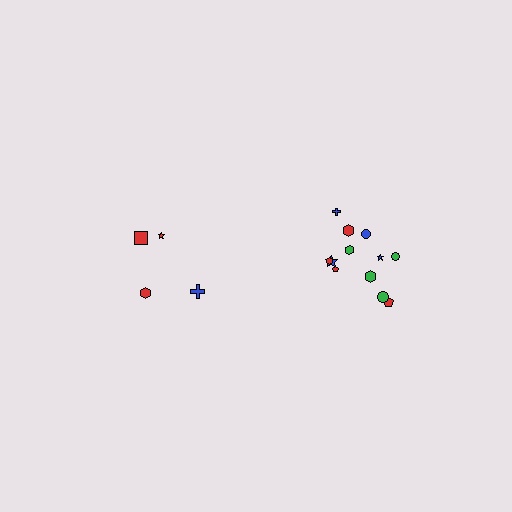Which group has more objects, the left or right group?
The right group.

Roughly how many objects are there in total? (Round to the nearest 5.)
Roughly 15 objects in total.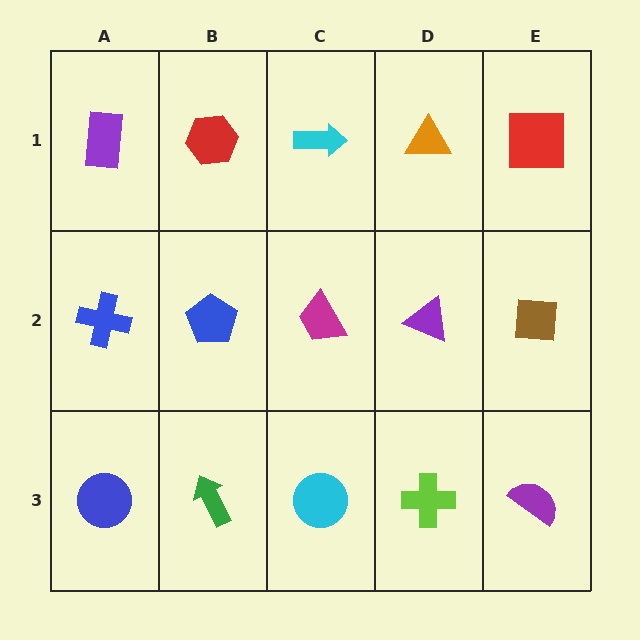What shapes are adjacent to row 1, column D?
A purple triangle (row 2, column D), a cyan arrow (row 1, column C), a red square (row 1, column E).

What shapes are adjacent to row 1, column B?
A blue pentagon (row 2, column B), a purple rectangle (row 1, column A), a cyan arrow (row 1, column C).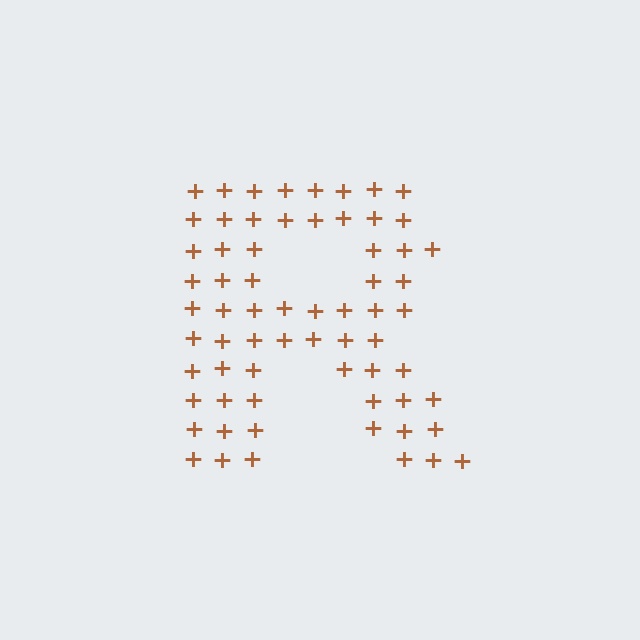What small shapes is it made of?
It is made of small plus signs.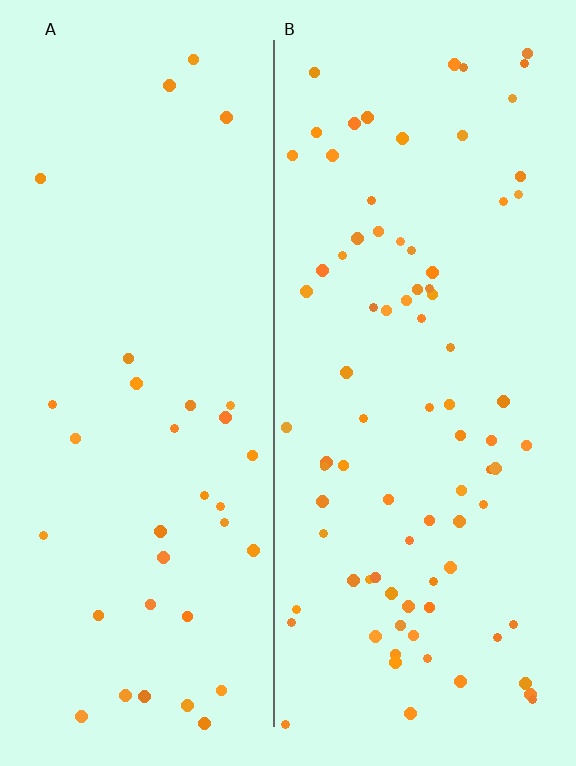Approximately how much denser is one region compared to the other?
Approximately 2.4× — region B over region A.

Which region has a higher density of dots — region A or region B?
B (the right).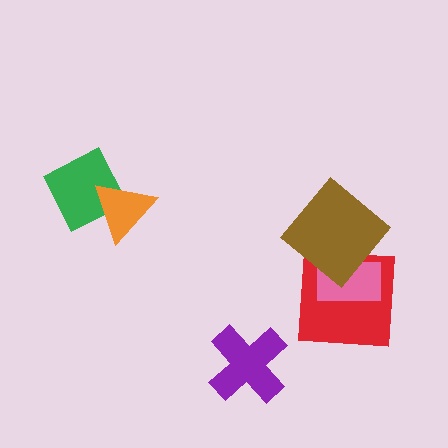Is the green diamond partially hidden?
Yes, it is partially covered by another shape.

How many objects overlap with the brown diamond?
2 objects overlap with the brown diamond.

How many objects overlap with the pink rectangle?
2 objects overlap with the pink rectangle.